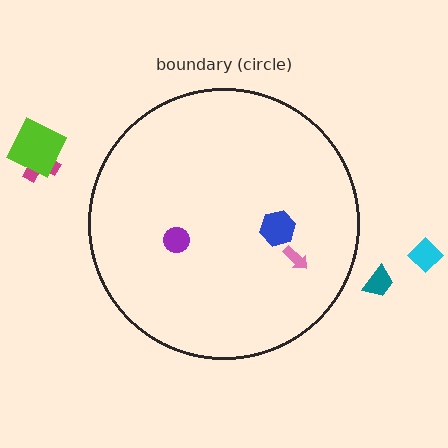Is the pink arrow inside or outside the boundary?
Inside.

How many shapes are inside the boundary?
3 inside, 4 outside.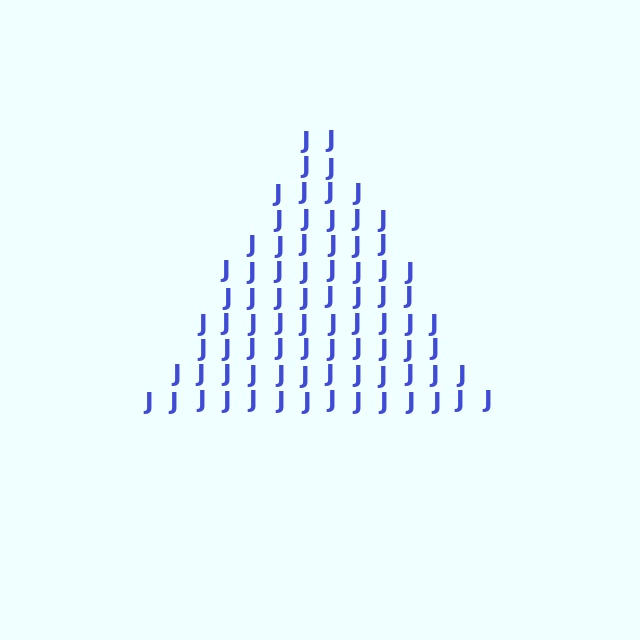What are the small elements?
The small elements are letter J's.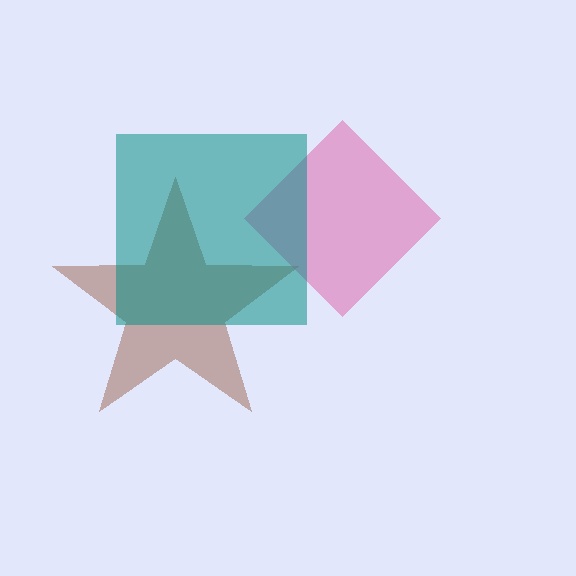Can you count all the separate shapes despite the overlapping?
Yes, there are 3 separate shapes.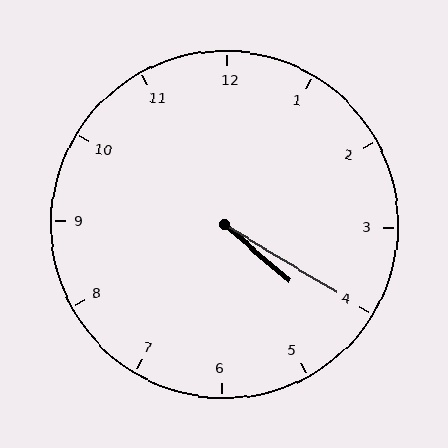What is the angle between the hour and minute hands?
Approximately 10 degrees.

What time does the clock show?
4:20.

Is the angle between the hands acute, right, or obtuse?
It is acute.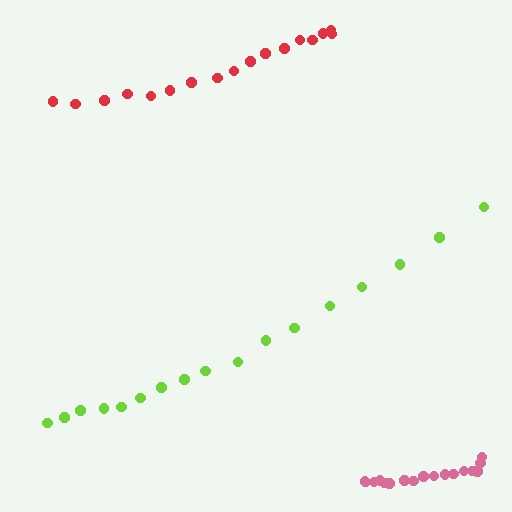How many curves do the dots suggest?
There are 3 distinct paths.